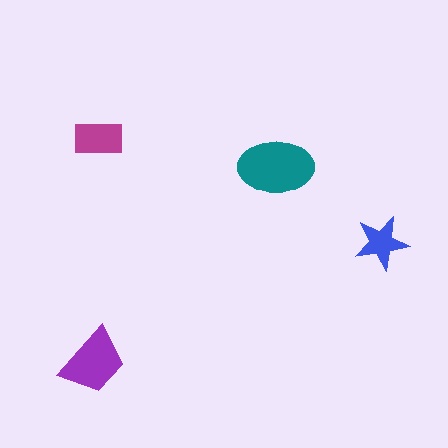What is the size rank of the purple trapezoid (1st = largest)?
2nd.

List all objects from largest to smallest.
The teal ellipse, the purple trapezoid, the magenta rectangle, the blue star.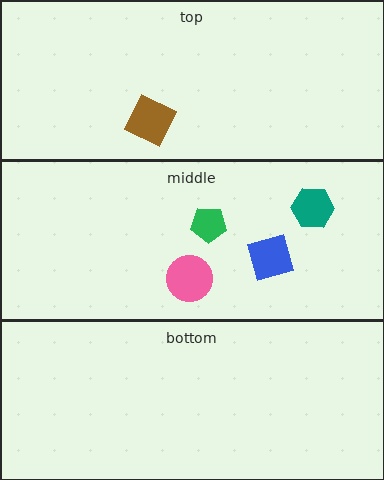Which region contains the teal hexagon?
The middle region.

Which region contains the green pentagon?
The middle region.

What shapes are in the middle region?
The blue diamond, the green pentagon, the teal hexagon, the pink circle.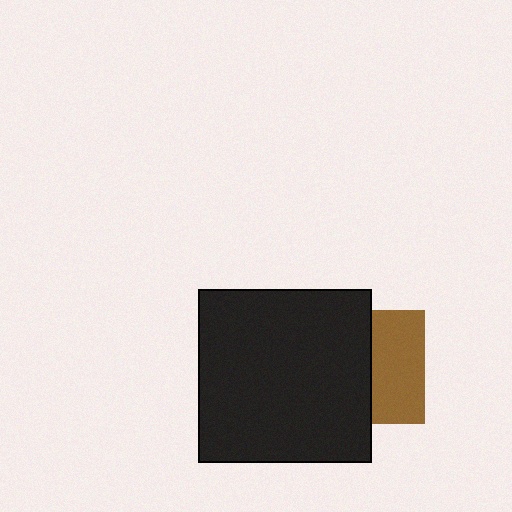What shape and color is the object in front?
The object in front is a black square.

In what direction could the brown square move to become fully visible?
The brown square could move right. That would shift it out from behind the black square entirely.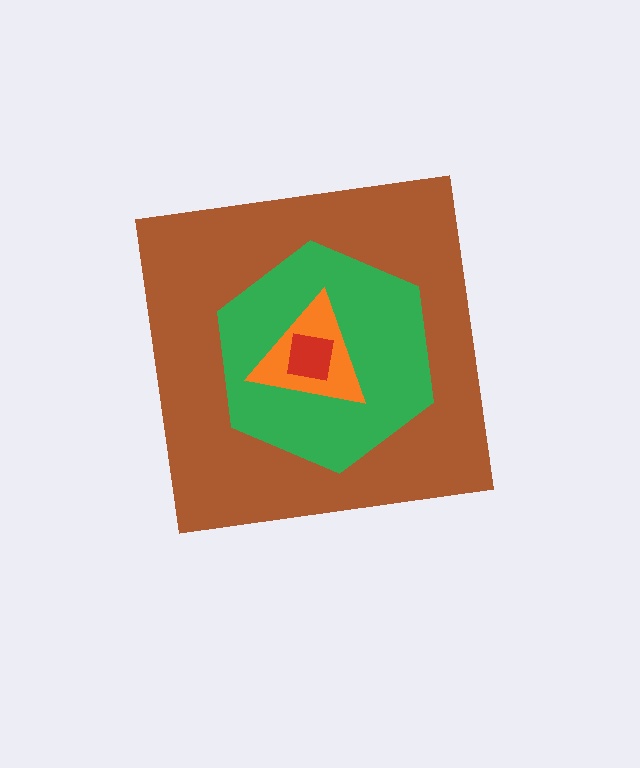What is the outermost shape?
The brown square.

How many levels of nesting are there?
4.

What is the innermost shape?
The red square.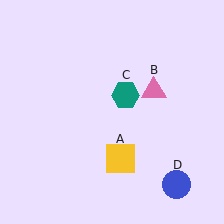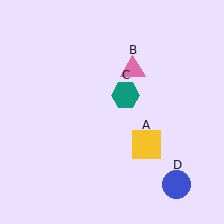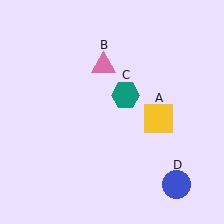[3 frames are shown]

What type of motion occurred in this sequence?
The yellow square (object A), pink triangle (object B) rotated counterclockwise around the center of the scene.